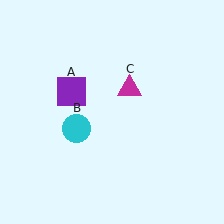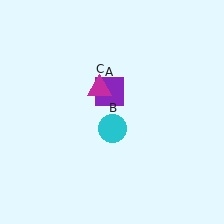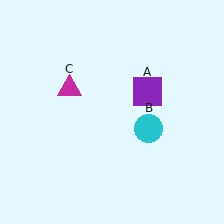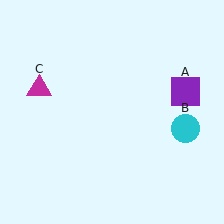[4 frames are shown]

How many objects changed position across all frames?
3 objects changed position: purple square (object A), cyan circle (object B), magenta triangle (object C).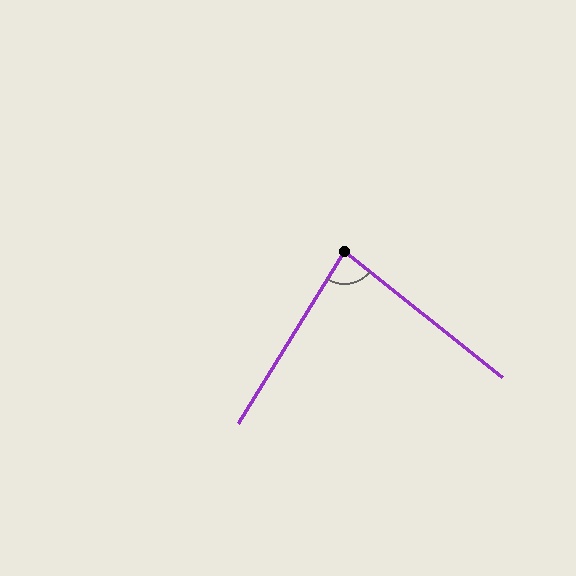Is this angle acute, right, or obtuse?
It is acute.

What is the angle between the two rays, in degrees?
Approximately 83 degrees.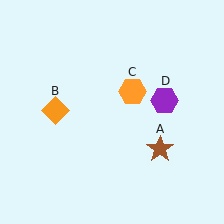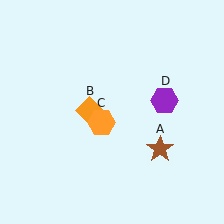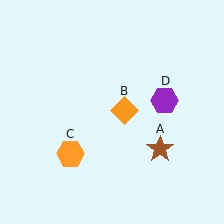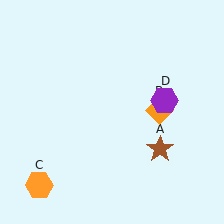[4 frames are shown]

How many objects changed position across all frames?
2 objects changed position: orange diamond (object B), orange hexagon (object C).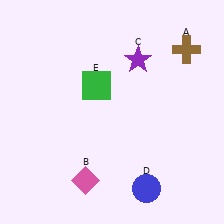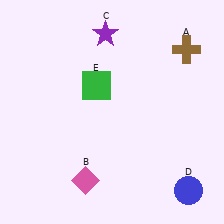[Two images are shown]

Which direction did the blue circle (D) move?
The blue circle (D) moved right.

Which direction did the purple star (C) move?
The purple star (C) moved left.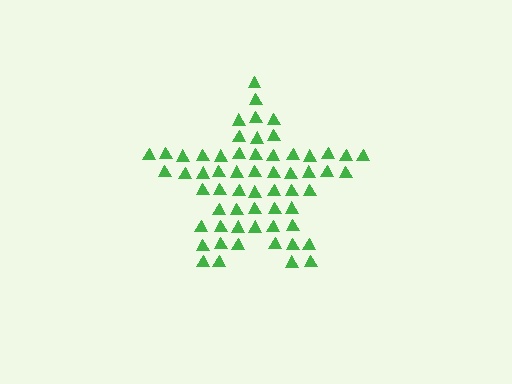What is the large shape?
The large shape is a star.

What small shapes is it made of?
It is made of small triangles.